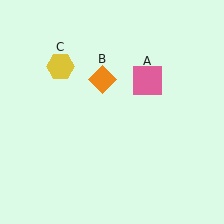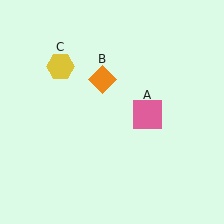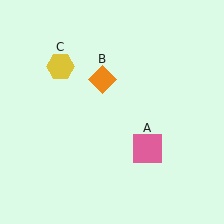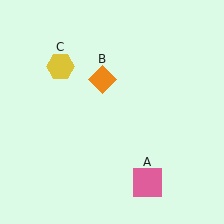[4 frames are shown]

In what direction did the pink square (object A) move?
The pink square (object A) moved down.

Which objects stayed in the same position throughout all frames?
Orange diamond (object B) and yellow hexagon (object C) remained stationary.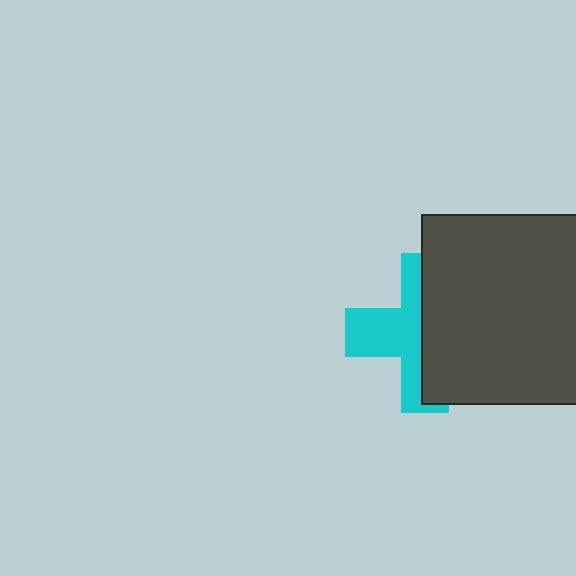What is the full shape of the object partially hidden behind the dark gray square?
The partially hidden object is a cyan cross.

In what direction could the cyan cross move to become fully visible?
The cyan cross could move left. That would shift it out from behind the dark gray square entirely.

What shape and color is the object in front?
The object in front is a dark gray square.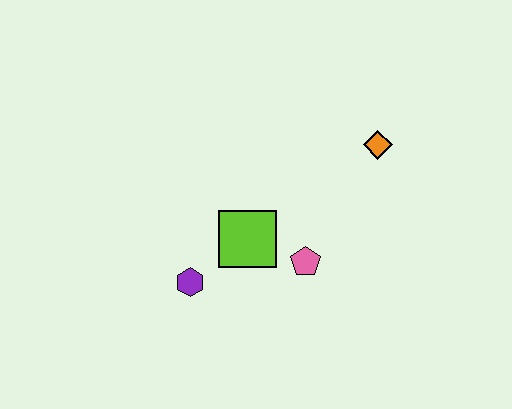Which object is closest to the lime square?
The pink pentagon is closest to the lime square.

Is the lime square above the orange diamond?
No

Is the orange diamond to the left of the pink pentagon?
No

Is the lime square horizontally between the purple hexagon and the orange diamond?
Yes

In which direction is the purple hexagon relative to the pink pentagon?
The purple hexagon is to the left of the pink pentagon.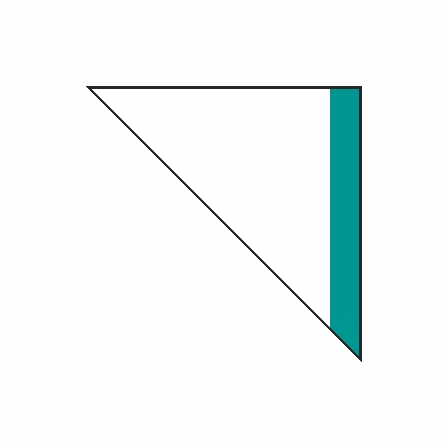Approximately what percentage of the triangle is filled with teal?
Approximately 20%.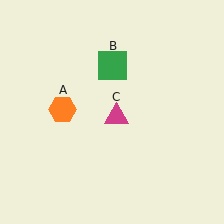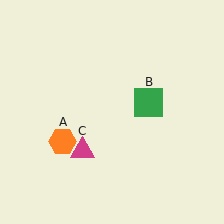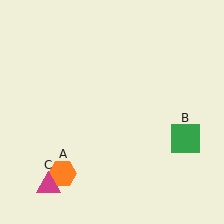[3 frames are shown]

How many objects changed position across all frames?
3 objects changed position: orange hexagon (object A), green square (object B), magenta triangle (object C).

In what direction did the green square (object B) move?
The green square (object B) moved down and to the right.